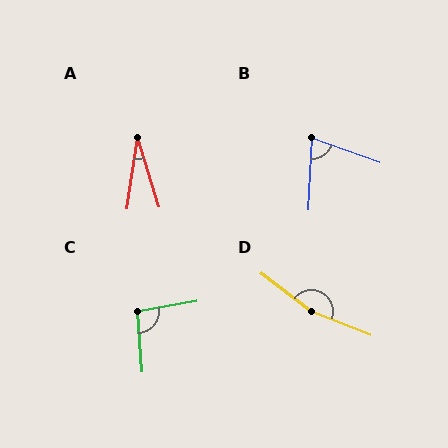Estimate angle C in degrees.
Approximately 96 degrees.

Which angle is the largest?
D, at approximately 164 degrees.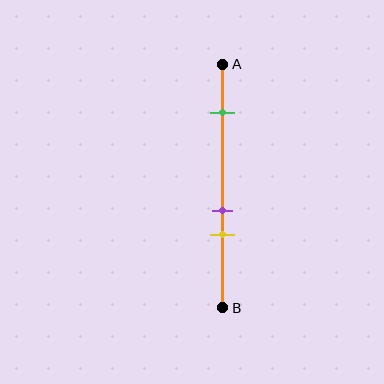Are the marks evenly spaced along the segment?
No, the marks are not evenly spaced.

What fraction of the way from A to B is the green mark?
The green mark is approximately 20% (0.2) of the way from A to B.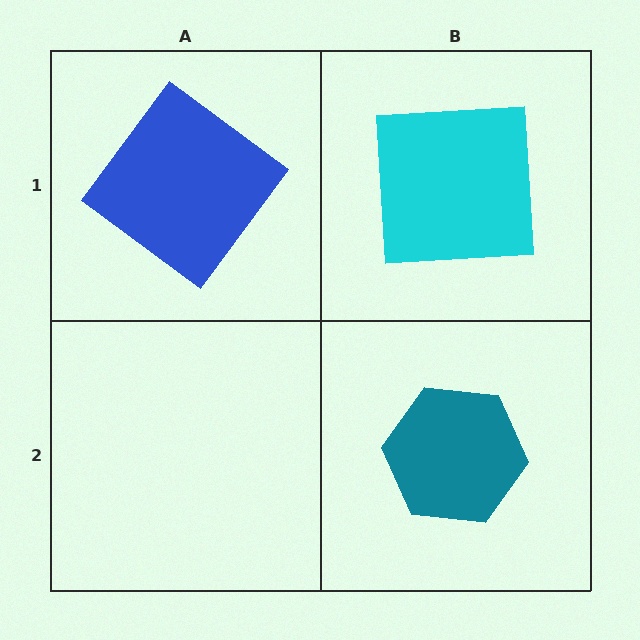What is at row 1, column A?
A blue diamond.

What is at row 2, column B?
A teal hexagon.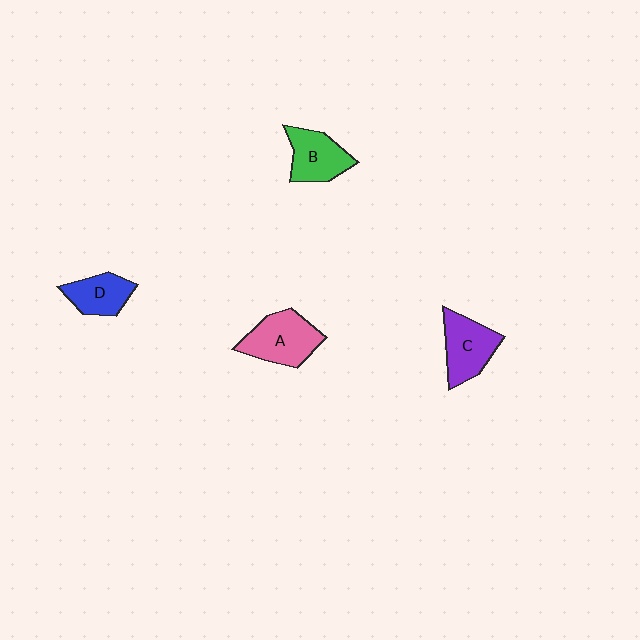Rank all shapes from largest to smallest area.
From largest to smallest: A (pink), C (purple), B (green), D (blue).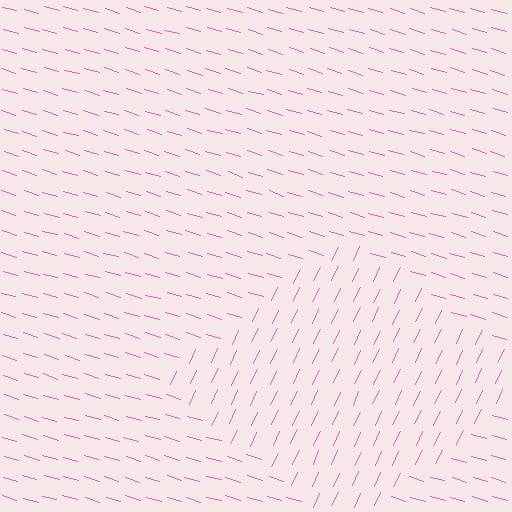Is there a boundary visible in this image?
Yes, there is a texture boundary formed by a change in line orientation.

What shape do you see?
I see a diamond.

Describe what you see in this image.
The image is filled with small pink line segments. A diamond region in the image has lines oriented differently from the surrounding lines, creating a visible texture boundary.